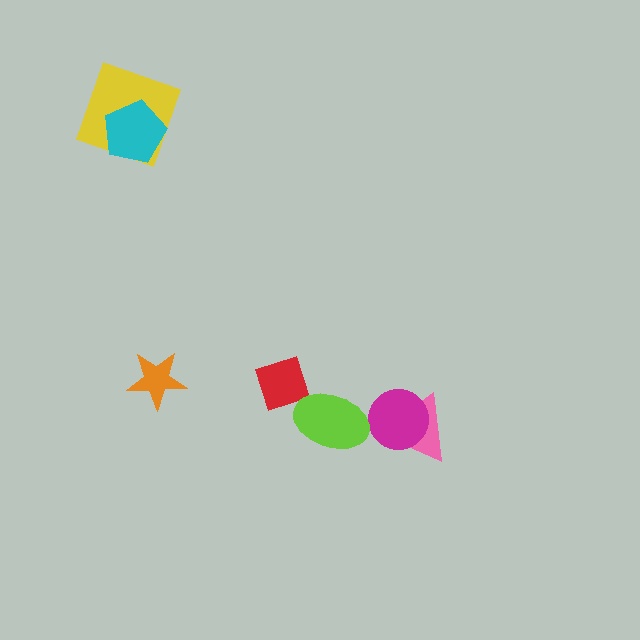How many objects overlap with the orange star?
0 objects overlap with the orange star.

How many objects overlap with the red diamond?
1 object overlaps with the red diamond.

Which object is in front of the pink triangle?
The magenta circle is in front of the pink triangle.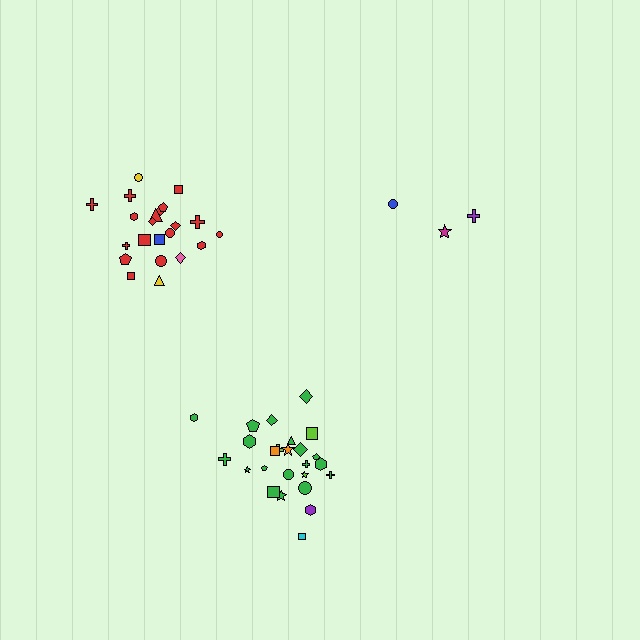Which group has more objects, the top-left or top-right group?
The top-left group.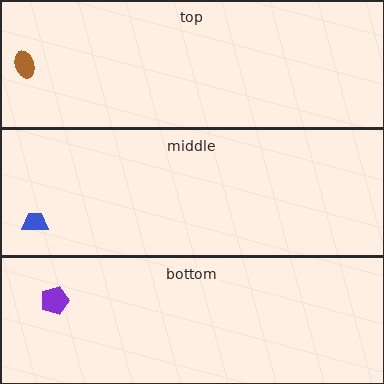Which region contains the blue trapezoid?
The middle region.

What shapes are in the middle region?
The blue trapezoid.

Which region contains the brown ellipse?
The top region.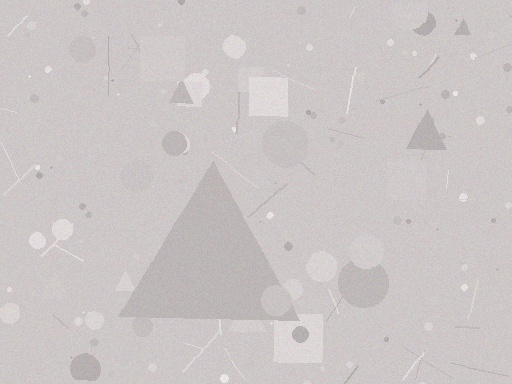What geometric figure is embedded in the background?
A triangle is embedded in the background.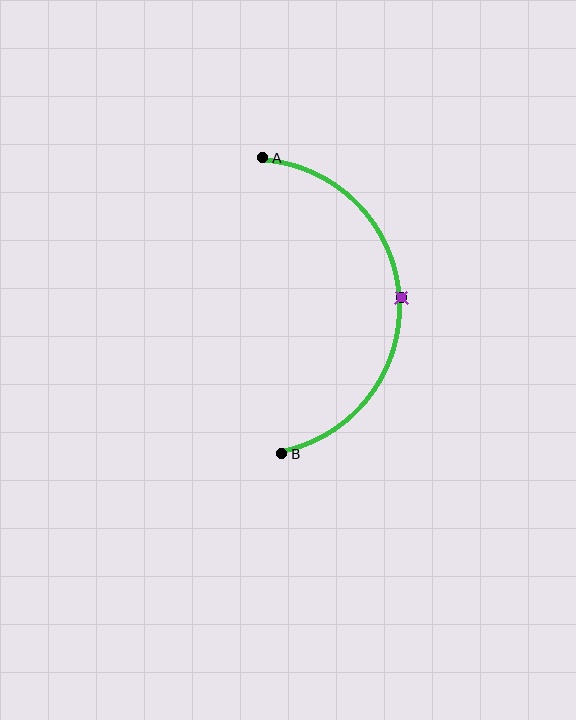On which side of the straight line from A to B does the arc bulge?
The arc bulges to the right of the straight line connecting A and B.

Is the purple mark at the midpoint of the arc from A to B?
Yes. The purple mark lies on the arc at equal arc-length from both A and B — it is the arc midpoint.